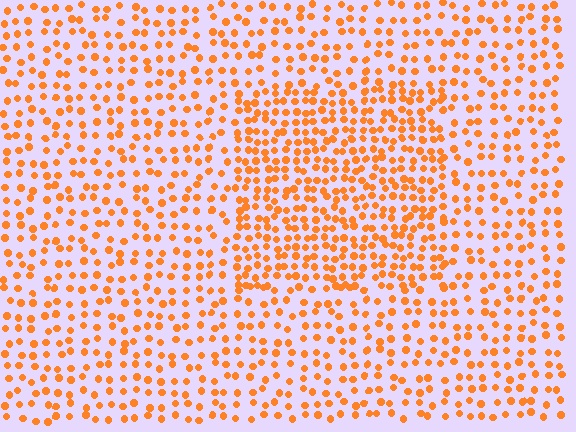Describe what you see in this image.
The image contains small orange elements arranged at two different densities. A rectangle-shaped region is visible where the elements are more densely packed than the surrounding area.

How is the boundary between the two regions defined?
The boundary is defined by a change in element density (approximately 1.7x ratio). All elements are the same color, size, and shape.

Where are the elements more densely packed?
The elements are more densely packed inside the rectangle boundary.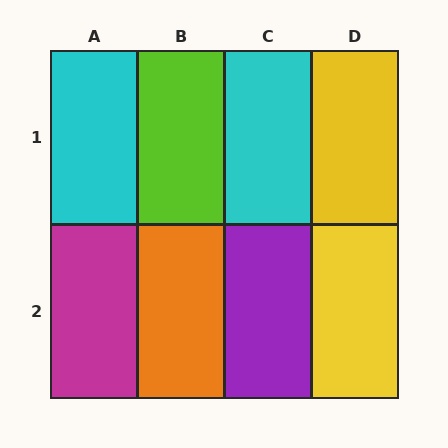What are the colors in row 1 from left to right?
Cyan, lime, cyan, yellow.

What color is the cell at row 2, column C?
Purple.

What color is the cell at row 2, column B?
Orange.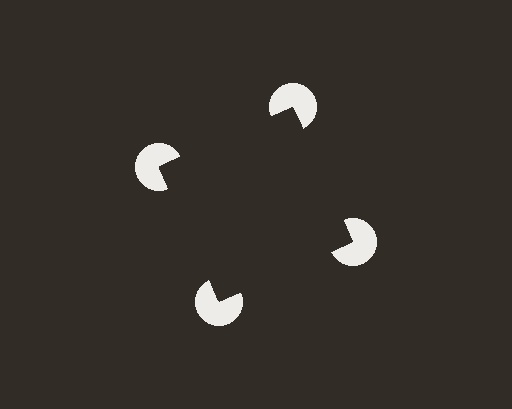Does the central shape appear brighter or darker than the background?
It typically appears slightly darker than the background, even though no actual brightness change is drawn.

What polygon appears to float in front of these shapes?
An illusory square — its edges are inferred from the aligned wedge cuts in the pac-man discs, not physically drawn.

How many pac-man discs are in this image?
There are 4 — one at each vertex of the illusory square.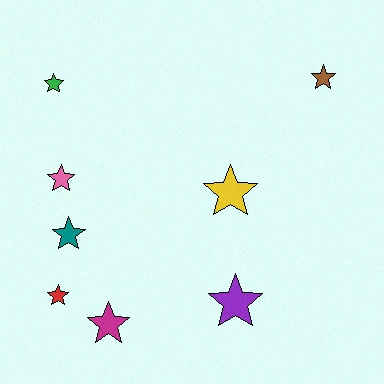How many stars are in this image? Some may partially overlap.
There are 8 stars.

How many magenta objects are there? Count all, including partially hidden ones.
There is 1 magenta object.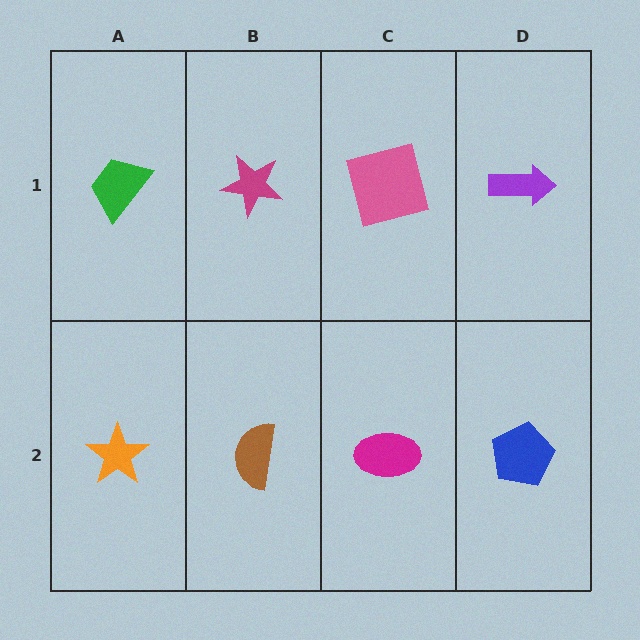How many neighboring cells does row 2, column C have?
3.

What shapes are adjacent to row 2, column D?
A purple arrow (row 1, column D), a magenta ellipse (row 2, column C).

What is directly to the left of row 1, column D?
A pink square.